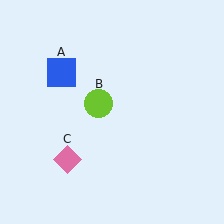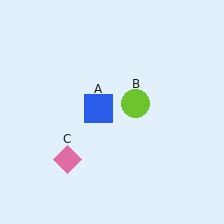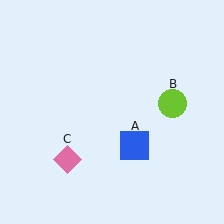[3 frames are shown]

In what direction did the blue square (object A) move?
The blue square (object A) moved down and to the right.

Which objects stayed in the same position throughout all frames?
Pink diamond (object C) remained stationary.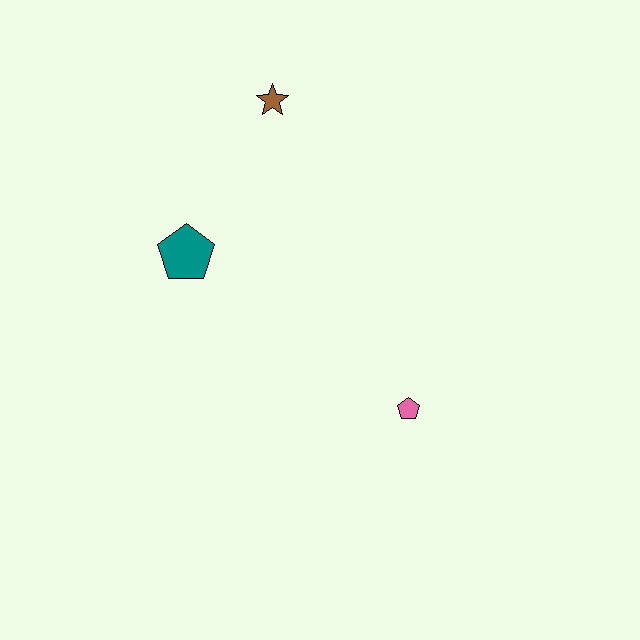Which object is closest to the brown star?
The teal pentagon is closest to the brown star.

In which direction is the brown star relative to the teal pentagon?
The brown star is above the teal pentagon.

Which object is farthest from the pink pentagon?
The brown star is farthest from the pink pentagon.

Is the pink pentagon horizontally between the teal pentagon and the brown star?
No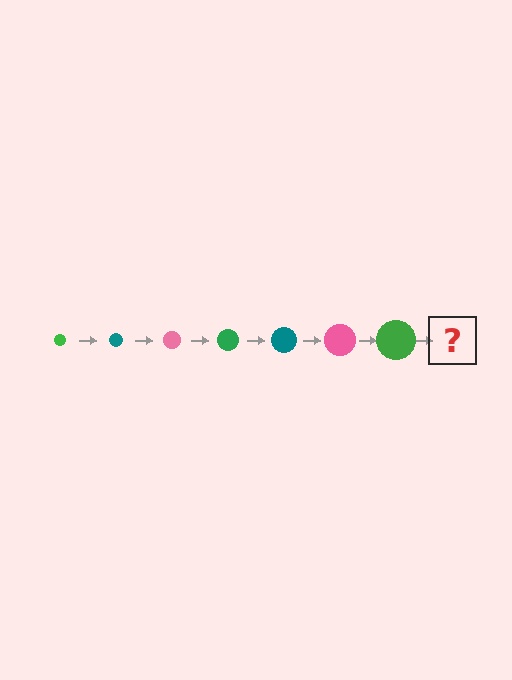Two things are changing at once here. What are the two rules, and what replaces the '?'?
The two rules are that the circle grows larger each step and the color cycles through green, teal, and pink. The '?' should be a teal circle, larger than the previous one.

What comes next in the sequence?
The next element should be a teal circle, larger than the previous one.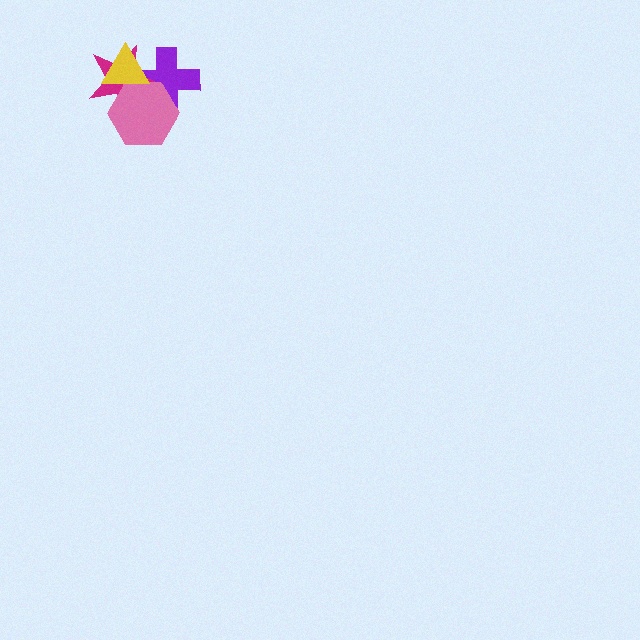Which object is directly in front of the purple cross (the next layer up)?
The magenta star is directly in front of the purple cross.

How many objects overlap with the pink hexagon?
3 objects overlap with the pink hexagon.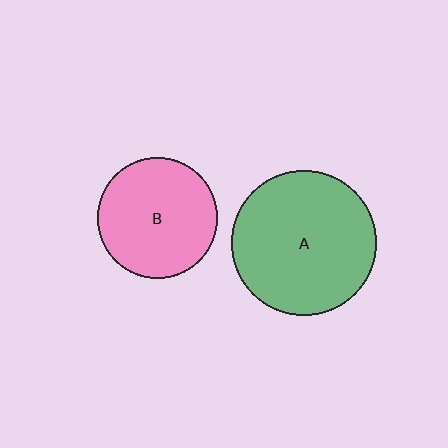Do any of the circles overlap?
No, none of the circles overlap.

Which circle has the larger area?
Circle A (green).